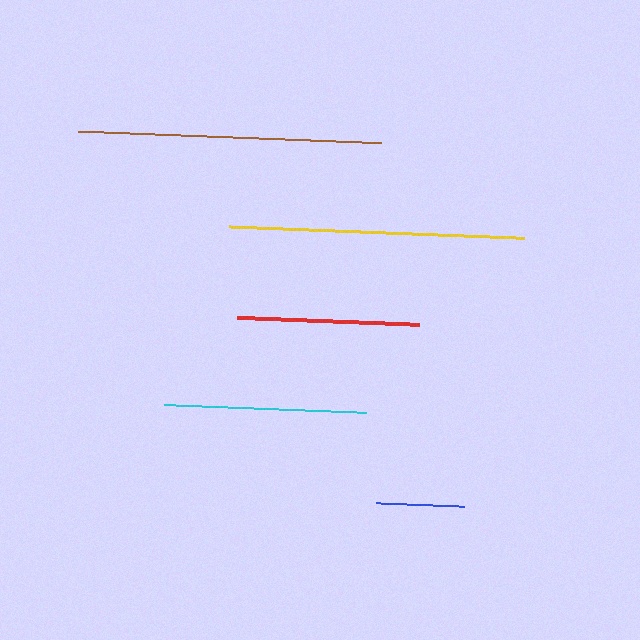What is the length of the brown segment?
The brown segment is approximately 303 pixels long.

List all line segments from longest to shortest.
From longest to shortest: brown, yellow, cyan, red, blue.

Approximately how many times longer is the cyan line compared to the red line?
The cyan line is approximately 1.1 times the length of the red line.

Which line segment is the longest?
The brown line is the longest at approximately 303 pixels.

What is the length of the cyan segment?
The cyan segment is approximately 203 pixels long.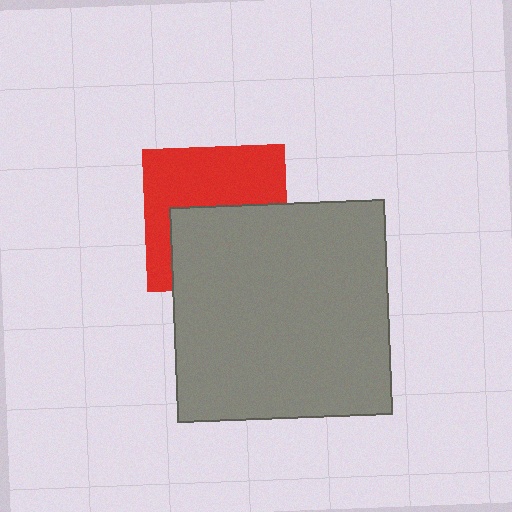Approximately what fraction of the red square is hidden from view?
Roughly 48% of the red square is hidden behind the gray square.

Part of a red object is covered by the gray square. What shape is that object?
It is a square.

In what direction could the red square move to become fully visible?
The red square could move up. That would shift it out from behind the gray square entirely.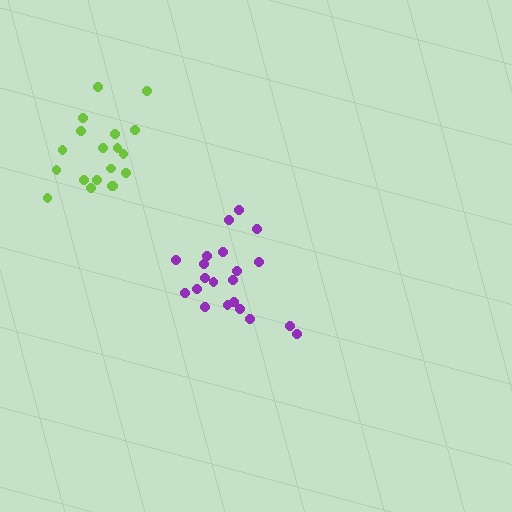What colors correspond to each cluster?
The clusters are colored: purple, lime.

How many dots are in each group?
Group 1: 21 dots, Group 2: 19 dots (40 total).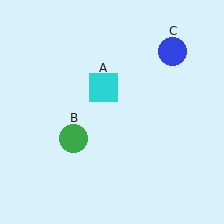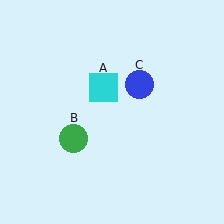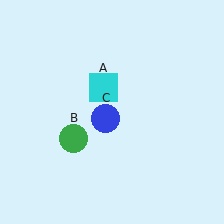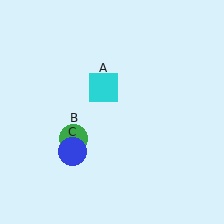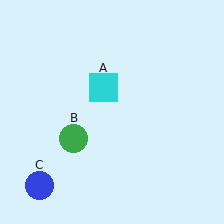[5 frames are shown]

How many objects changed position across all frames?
1 object changed position: blue circle (object C).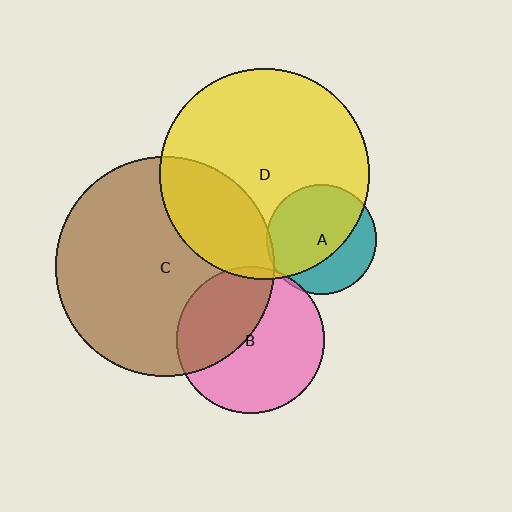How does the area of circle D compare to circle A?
Approximately 3.6 times.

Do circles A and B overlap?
Yes.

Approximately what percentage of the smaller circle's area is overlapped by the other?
Approximately 5%.